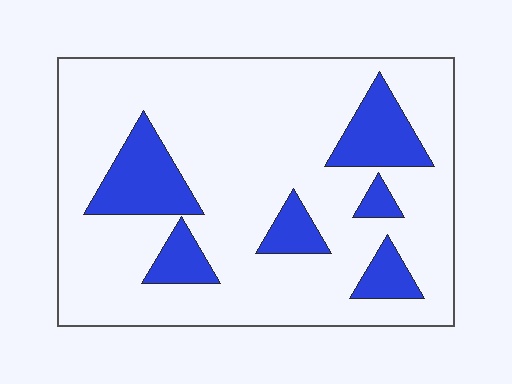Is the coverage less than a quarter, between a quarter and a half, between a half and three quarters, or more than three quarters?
Less than a quarter.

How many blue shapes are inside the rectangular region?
6.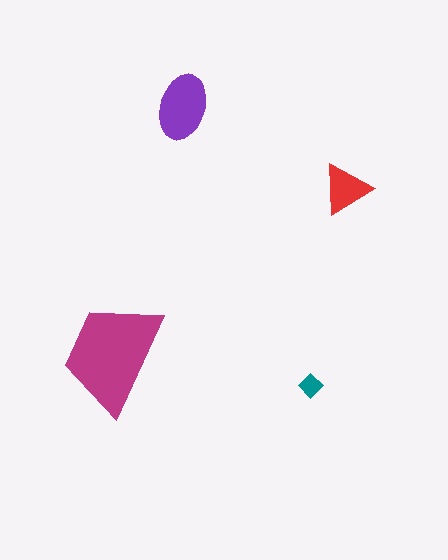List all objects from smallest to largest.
The teal diamond, the red triangle, the purple ellipse, the magenta trapezoid.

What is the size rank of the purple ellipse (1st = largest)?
2nd.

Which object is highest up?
The purple ellipse is topmost.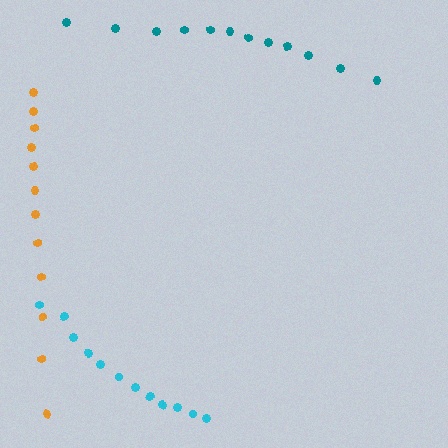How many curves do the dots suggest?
There are 3 distinct paths.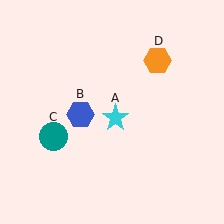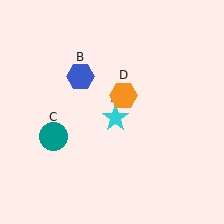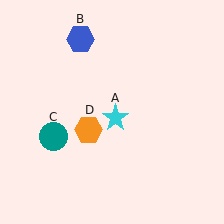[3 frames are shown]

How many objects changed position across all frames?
2 objects changed position: blue hexagon (object B), orange hexagon (object D).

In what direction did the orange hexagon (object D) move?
The orange hexagon (object D) moved down and to the left.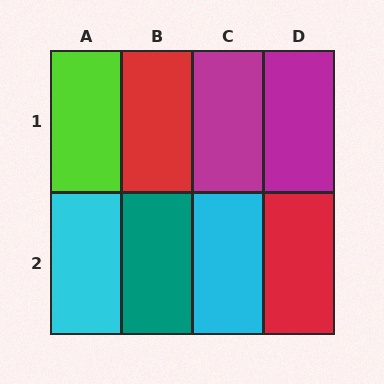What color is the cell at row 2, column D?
Red.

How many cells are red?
2 cells are red.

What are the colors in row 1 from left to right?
Lime, red, magenta, magenta.